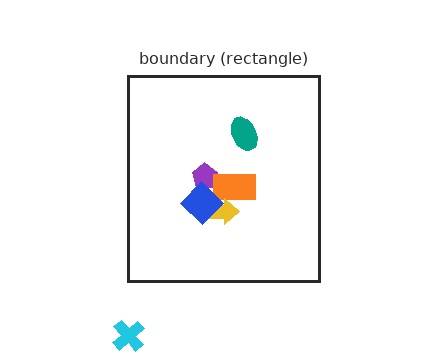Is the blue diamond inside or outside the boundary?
Inside.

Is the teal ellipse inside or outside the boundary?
Inside.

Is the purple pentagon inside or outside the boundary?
Inside.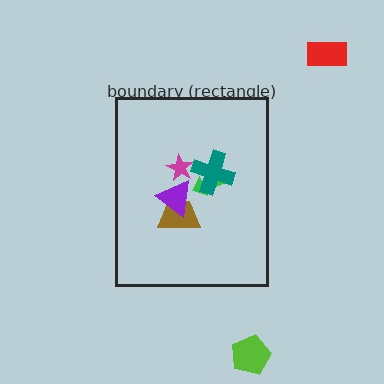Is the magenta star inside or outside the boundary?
Inside.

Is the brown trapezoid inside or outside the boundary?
Inside.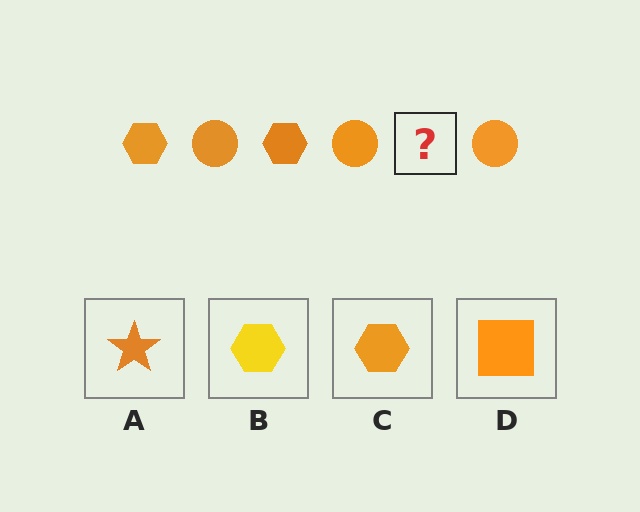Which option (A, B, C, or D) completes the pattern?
C.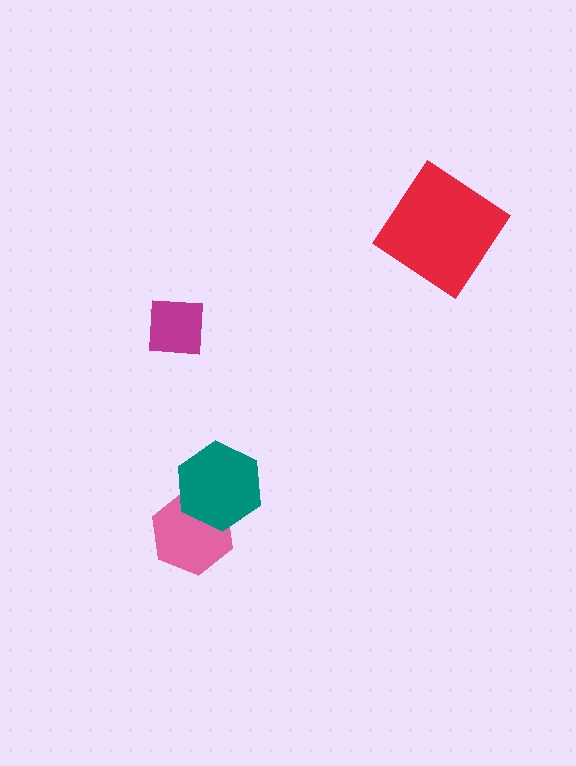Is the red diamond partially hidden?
No, no other shape covers it.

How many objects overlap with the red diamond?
0 objects overlap with the red diamond.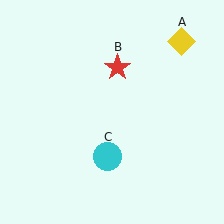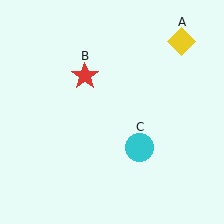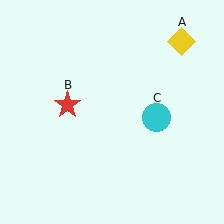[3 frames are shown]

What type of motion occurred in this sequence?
The red star (object B), cyan circle (object C) rotated counterclockwise around the center of the scene.